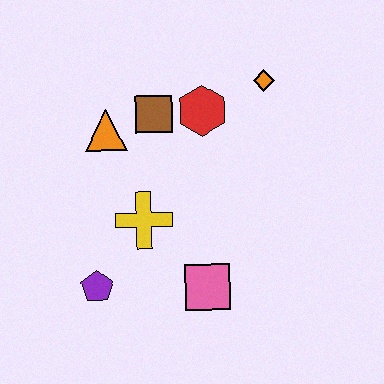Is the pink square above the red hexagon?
No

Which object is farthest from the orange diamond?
The purple pentagon is farthest from the orange diamond.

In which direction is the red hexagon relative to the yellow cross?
The red hexagon is above the yellow cross.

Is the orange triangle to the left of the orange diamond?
Yes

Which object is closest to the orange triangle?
The brown square is closest to the orange triangle.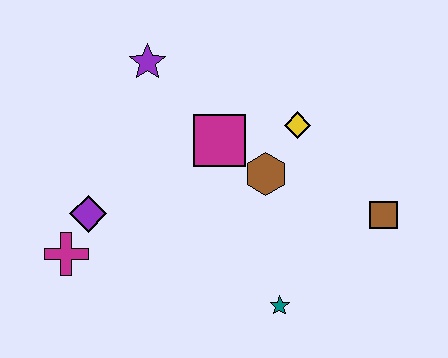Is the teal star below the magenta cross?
Yes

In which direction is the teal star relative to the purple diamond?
The teal star is to the right of the purple diamond.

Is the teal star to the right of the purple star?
Yes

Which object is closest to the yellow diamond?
The brown hexagon is closest to the yellow diamond.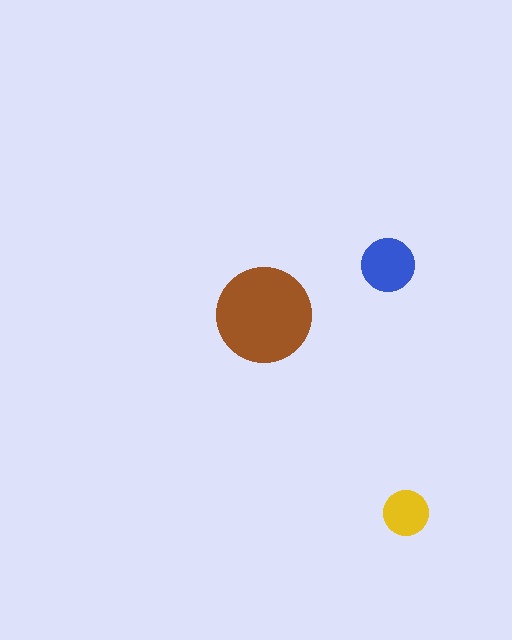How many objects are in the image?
There are 3 objects in the image.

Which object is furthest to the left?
The brown circle is leftmost.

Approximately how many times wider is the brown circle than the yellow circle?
About 2 times wider.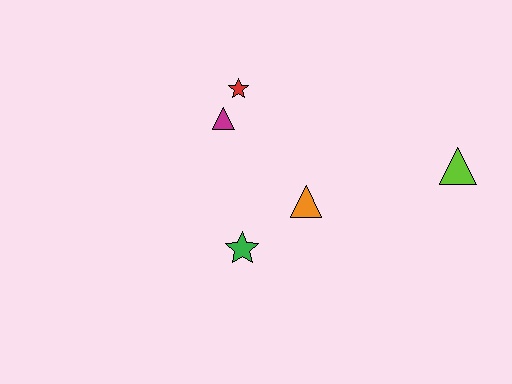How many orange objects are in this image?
There is 1 orange object.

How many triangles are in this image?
There are 3 triangles.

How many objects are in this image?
There are 5 objects.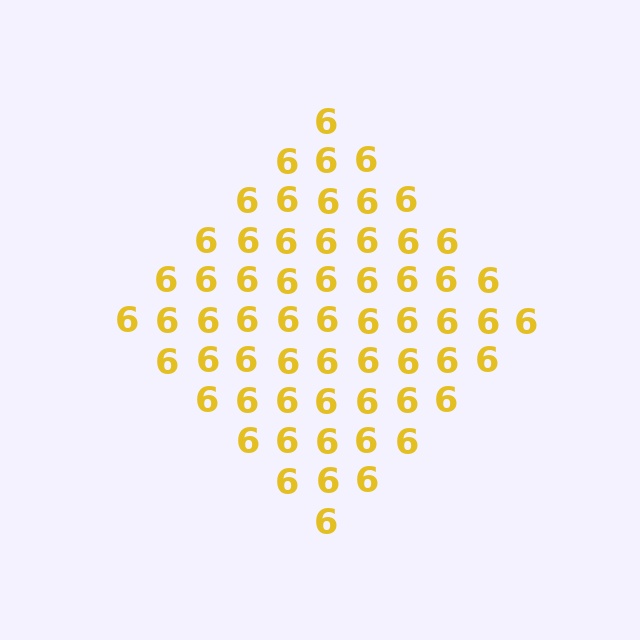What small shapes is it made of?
It is made of small digit 6's.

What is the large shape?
The large shape is a diamond.